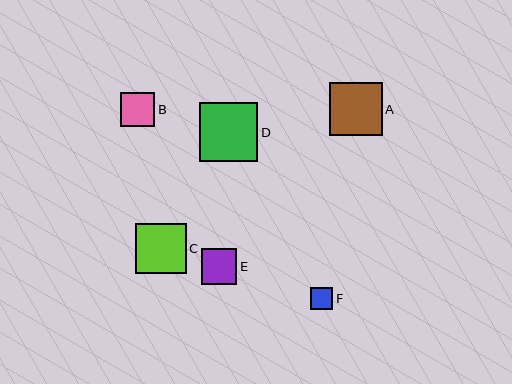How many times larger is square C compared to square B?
Square C is approximately 1.5 times the size of square B.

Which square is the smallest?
Square F is the smallest with a size of approximately 22 pixels.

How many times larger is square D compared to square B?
Square D is approximately 1.7 times the size of square B.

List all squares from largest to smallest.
From largest to smallest: D, A, C, E, B, F.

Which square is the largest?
Square D is the largest with a size of approximately 58 pixels.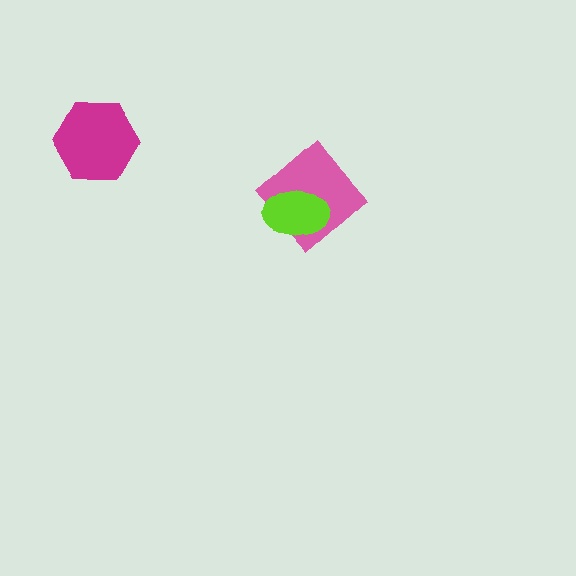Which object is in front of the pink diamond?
The lime ellipse is in front of the pink diamond.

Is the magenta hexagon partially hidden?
No, no other shape covers it.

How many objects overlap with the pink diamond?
1 object overlaps with the pink diamond.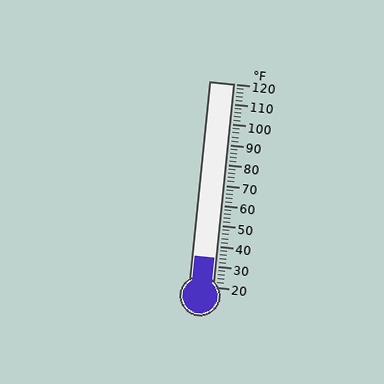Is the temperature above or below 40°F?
The temperature is below 40°F.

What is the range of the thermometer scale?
The thermometer scale ranges from 20°F to 120°F.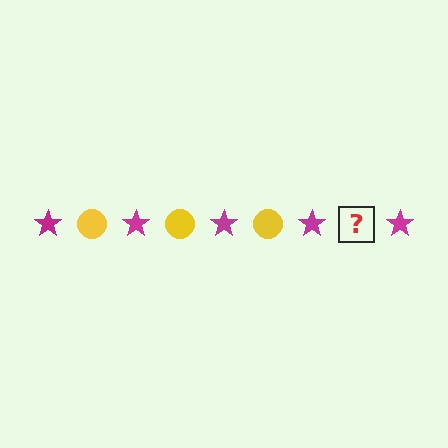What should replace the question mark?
The question mark should be replaced with a yellow circle.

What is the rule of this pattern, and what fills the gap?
The rule is that the pattern alternates between magenta star and yellow circle. The gap should be filled with a yellow circle.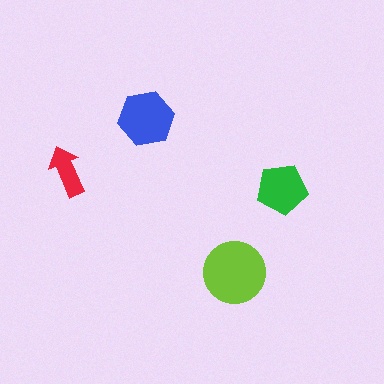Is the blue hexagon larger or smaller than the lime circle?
Smaller.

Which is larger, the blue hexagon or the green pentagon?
The blue hexagon.